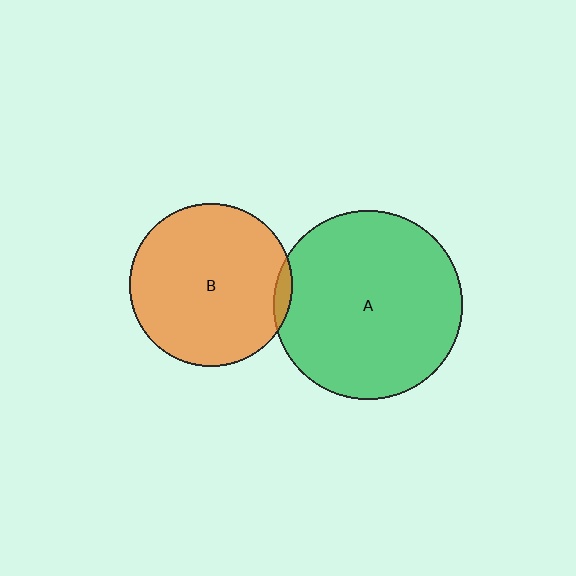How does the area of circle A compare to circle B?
Approximately 1.3 times.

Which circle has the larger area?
Circle A (green).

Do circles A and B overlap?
Yes.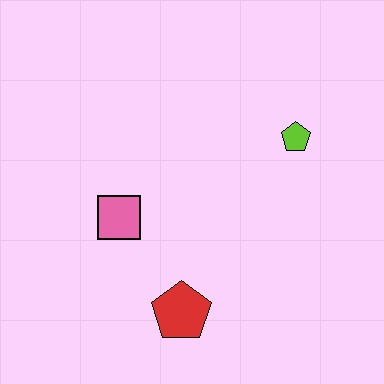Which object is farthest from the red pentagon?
The lime pentagon is farthest from the red pentagon.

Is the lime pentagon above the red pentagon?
Yes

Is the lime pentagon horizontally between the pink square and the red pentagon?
No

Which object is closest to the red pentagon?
The pink square is closest to the red pentagon.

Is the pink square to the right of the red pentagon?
No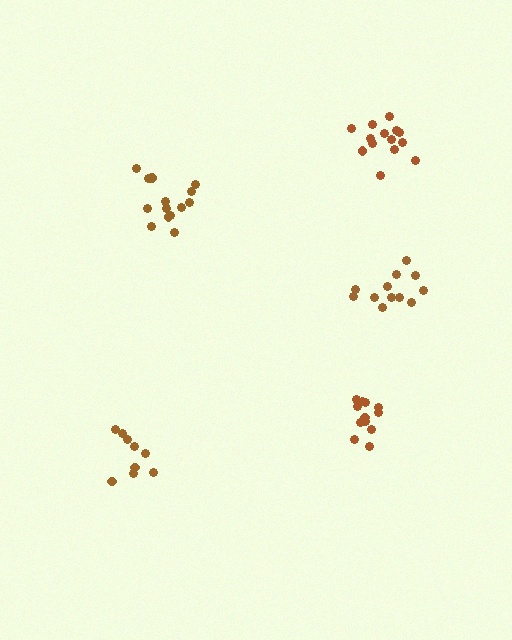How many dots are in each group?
Group 1: 14 dots, Group 2: 12 dots, Group 3: 12 dots, Group 4: 9 dots, Group 5: 14 dots (61 total).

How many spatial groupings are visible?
There are 5 spatial groupings.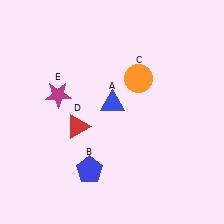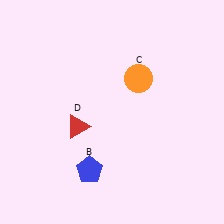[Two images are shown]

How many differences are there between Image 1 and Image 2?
There are 2 differences between the two images.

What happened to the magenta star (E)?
The magenta star (E) was removed in Image 2. It was in the top-left area of Image 1.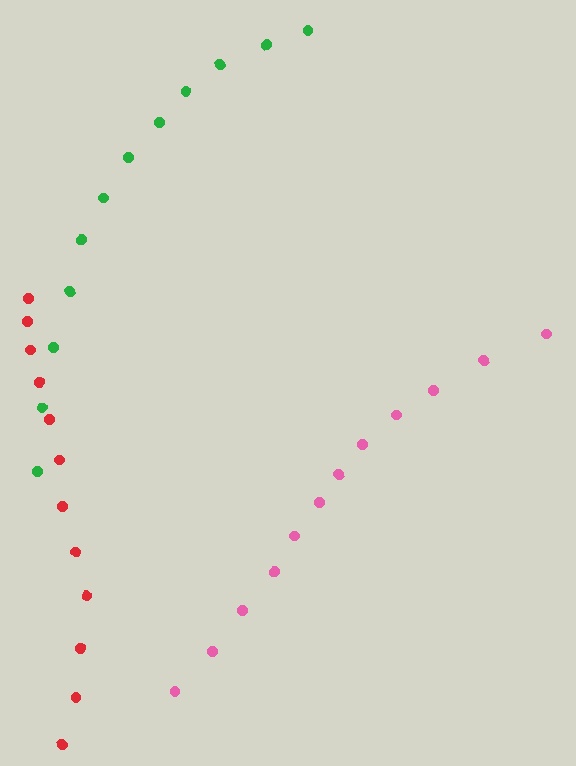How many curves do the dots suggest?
There are 3 distinct paths.